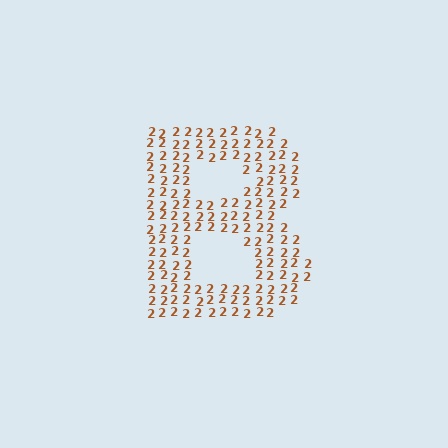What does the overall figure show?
The overall figure shows the letter B.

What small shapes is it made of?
It is made of small digit 2's.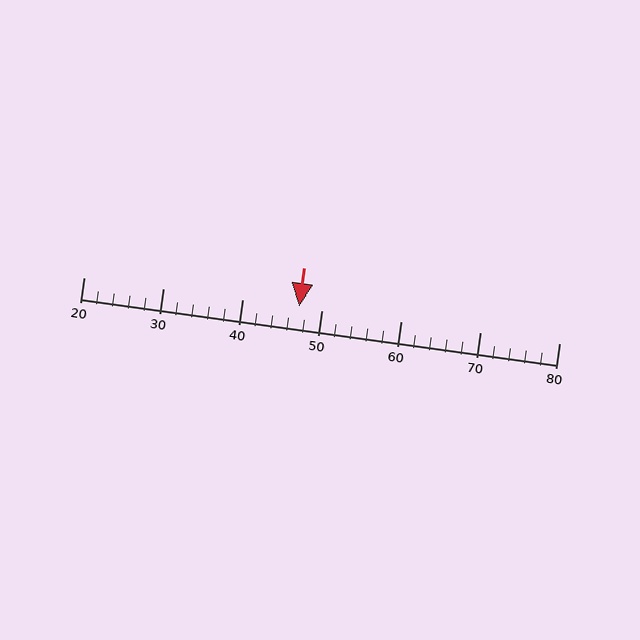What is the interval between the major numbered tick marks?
The major tick marks are spaced 10 units apart.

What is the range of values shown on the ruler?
The ruler shows values from 20 to 80.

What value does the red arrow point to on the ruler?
The red arrow points to approximately 47.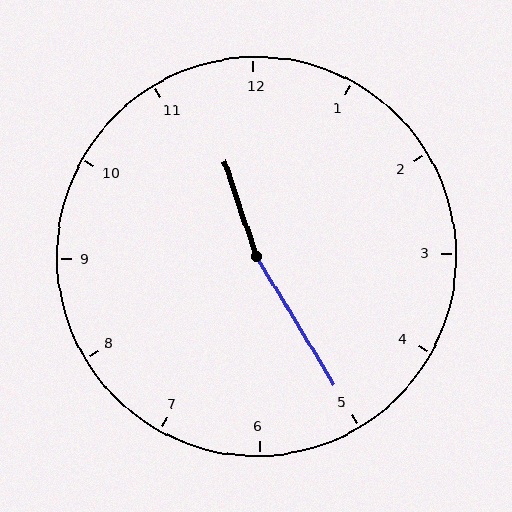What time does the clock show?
11:25.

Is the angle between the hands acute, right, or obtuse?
It is obtuse.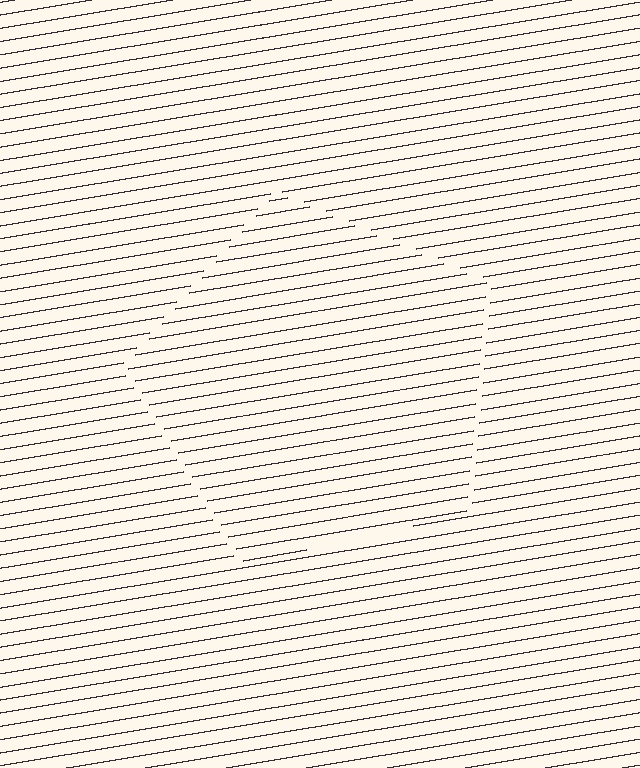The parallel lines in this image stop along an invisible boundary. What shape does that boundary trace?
An illusory pentagon. The interior of the shape contains the same grating, shifted by half a period — the contour is defined by the phase discontinuity where line-ends from the inner and outer gratings abut.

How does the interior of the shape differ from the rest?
The interior of the shape contains the same grating, shifted by half a period — the contour is defined by the phase discontinuity where line-ends from the inner and outer gratings abut.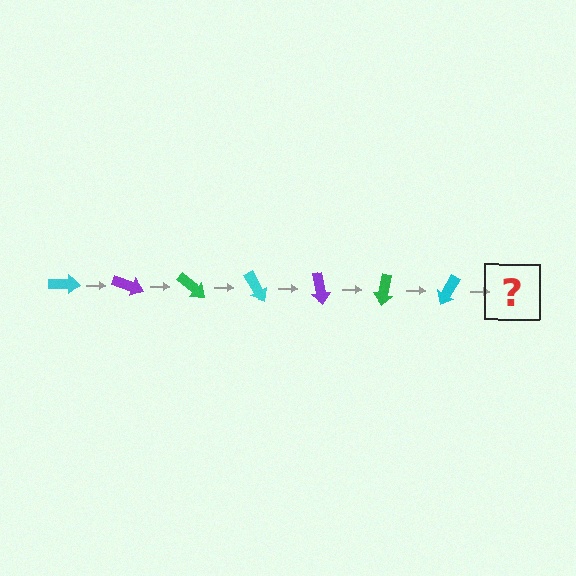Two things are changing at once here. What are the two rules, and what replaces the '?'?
The two rules are that it rotates 20 degrees each step and the color cycles through cyan, purple, and green. The '?' should be a purple arrow, rotated 140 degrees from the start.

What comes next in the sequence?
The next element should be a purple arrow, rotated 140 degrees from the start.